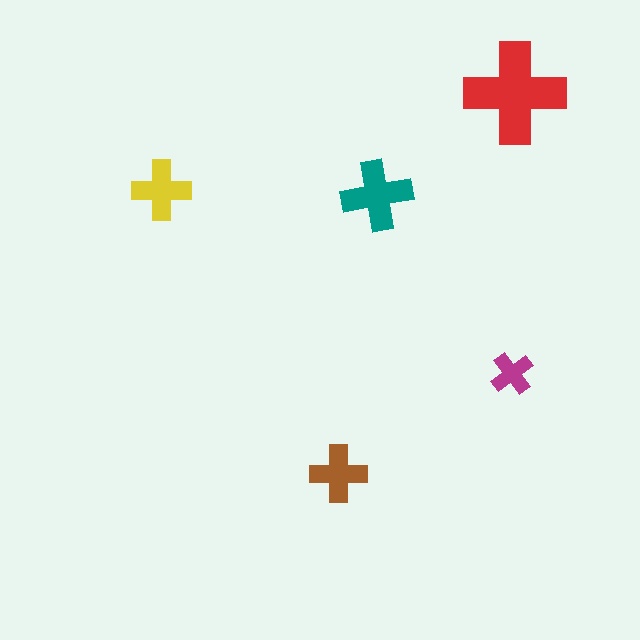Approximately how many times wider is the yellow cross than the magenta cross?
About 1.5 times wider.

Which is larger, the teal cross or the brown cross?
The teal one.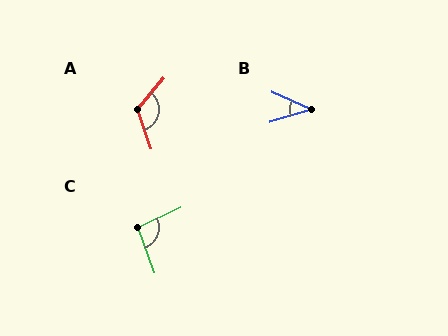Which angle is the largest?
A, at approximately 120 degrees.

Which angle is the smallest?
B, at approximately 41 degrees.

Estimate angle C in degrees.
Approximately 96 degrees.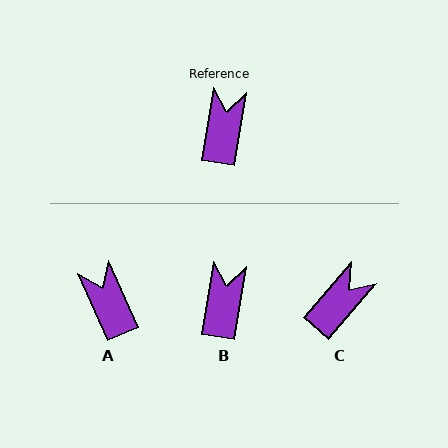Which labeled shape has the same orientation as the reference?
B.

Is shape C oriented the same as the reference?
No, it is off by about 32 degrees.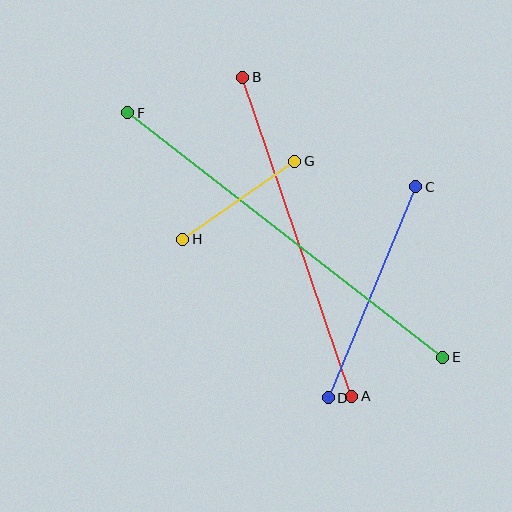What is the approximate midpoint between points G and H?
The midpoint is at approximately (239, 200) pixels.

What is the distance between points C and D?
The distance is approximately 228 pixels.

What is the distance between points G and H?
The distance is approximately 137 pixels.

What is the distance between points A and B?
The distance is approximately 337 pixels.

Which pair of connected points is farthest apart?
Points E and F are farthest apart.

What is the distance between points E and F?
The distance is approximately 399 pixels.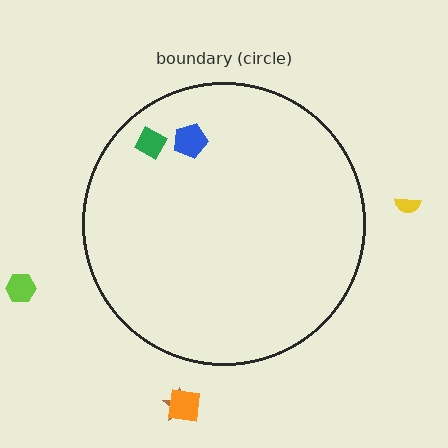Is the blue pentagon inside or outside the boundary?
Inside.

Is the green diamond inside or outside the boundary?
Inside.